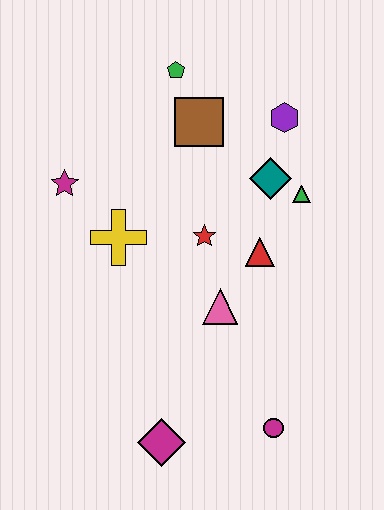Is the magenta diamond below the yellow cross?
Yes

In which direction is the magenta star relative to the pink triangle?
The magenta star is to the left of the pink triangle.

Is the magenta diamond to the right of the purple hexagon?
No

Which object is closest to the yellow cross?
The magenta star is closest to the yellow cross.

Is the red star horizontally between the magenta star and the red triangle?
Yes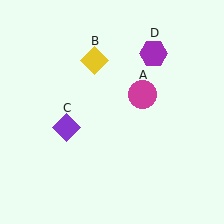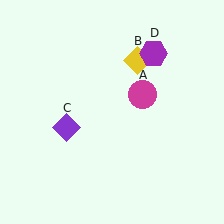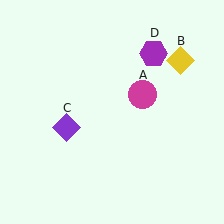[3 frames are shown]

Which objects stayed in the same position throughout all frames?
Magenta circle (object A) and purple diamond (object C) and purple hexagon (object D) remained stationary.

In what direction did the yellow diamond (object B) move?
The yellow diamond (object B) moved right.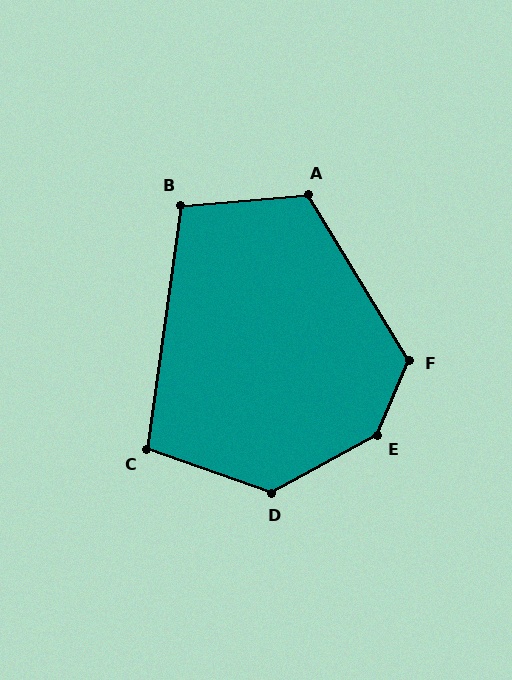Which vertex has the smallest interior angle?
C, at approximately 102 degrees.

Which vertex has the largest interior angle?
E, at approximately 142 degrees.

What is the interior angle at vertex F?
Approximately 126 degrees (obtuse).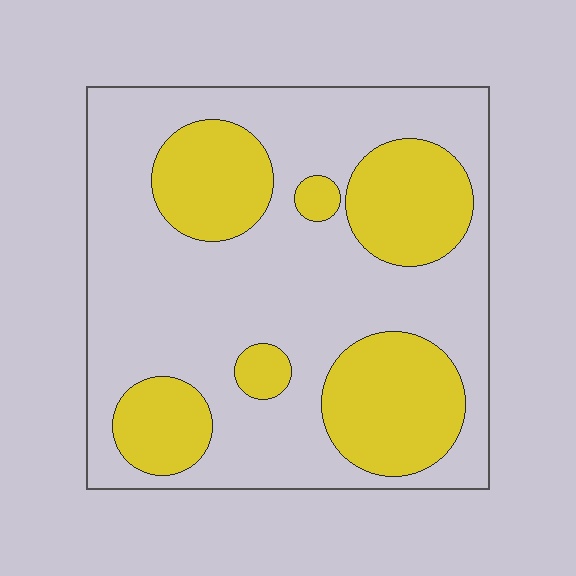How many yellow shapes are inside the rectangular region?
6.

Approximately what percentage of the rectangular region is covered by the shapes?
Approximately 35%.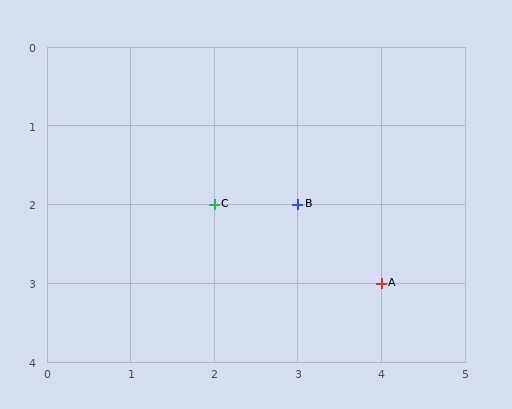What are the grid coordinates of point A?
Point A is at grid coordinates (4, 3).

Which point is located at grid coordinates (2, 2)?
Point C is at (2, 2).